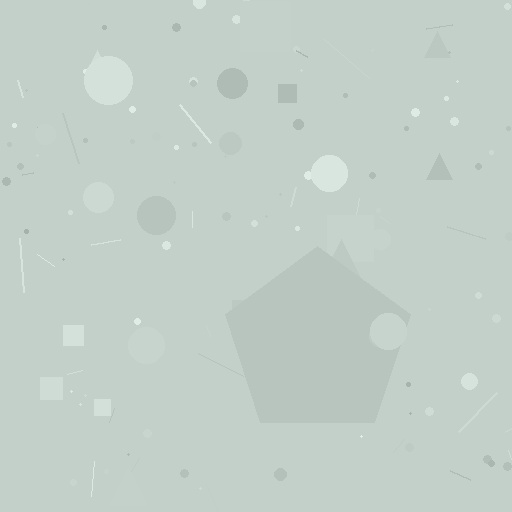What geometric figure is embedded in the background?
A pentagon is embedded in the background.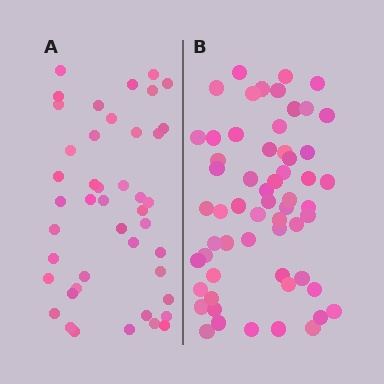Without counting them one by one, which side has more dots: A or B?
Region B (the right region) has more dots.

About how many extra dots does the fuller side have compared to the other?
Region B has approximately 15 more dots than region A.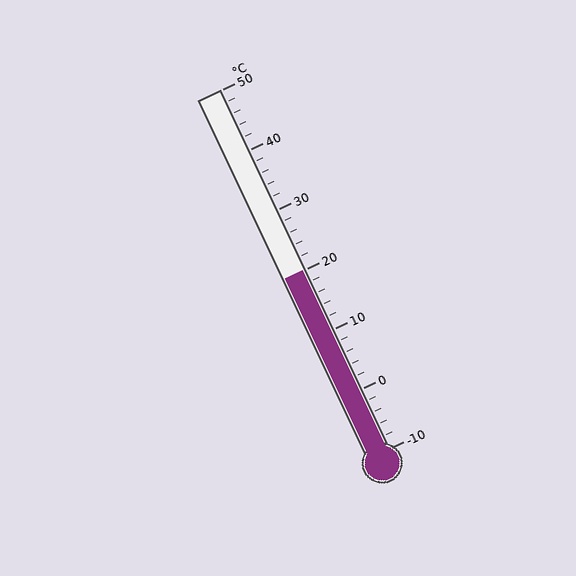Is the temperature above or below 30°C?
The temperature is below 30°C.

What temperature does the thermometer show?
The thermometer shows approximately 20°C.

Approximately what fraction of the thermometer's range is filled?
The thermometer is filled to approximately 50% of its range.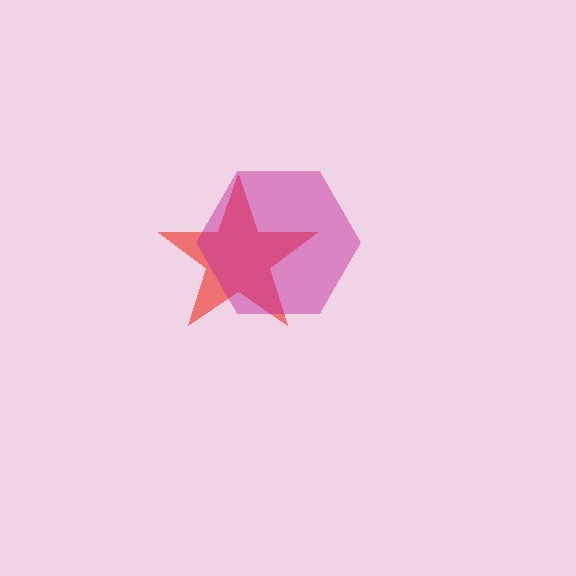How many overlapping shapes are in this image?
There are 2 overlapping shapes in the image.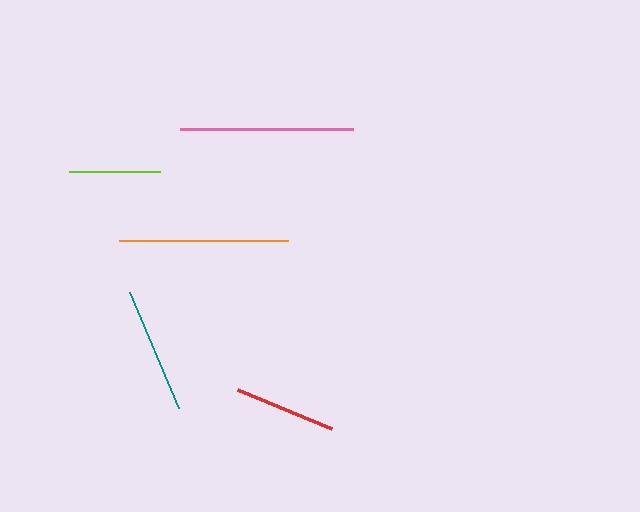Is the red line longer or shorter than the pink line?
The pink line is longer than the red line.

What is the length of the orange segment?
The orange segment is approximately 169 pixels long.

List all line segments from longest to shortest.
From longest to shortest: pink, orange, teal, red, lime.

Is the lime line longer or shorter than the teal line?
The teal line is longer than the lime line.